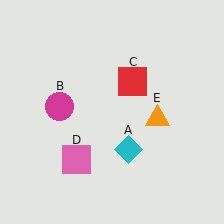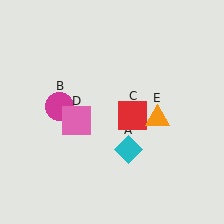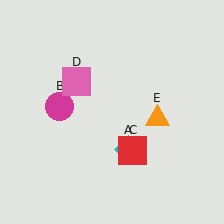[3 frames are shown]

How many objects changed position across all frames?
2 objects changed position: red square (object C), pink square (object D).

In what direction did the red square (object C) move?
The red square (object C) moved down.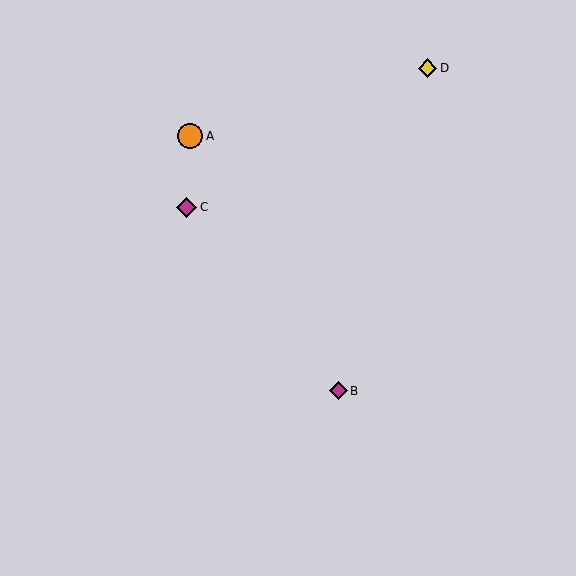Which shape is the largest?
The orange circle (labeled A) is the largest.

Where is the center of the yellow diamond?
The center of the yellow diamond is at (427, 68).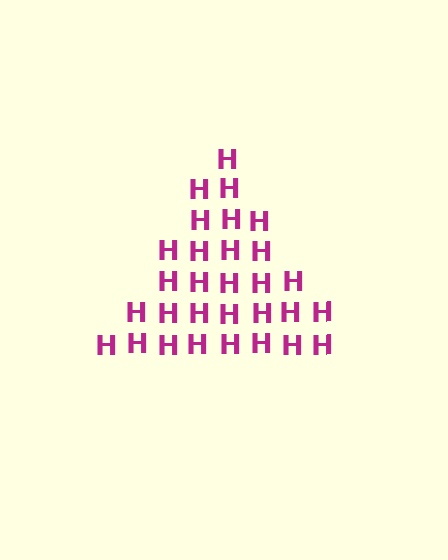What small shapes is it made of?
It is made of small letter H's.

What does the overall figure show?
The overall figure shows a triangle.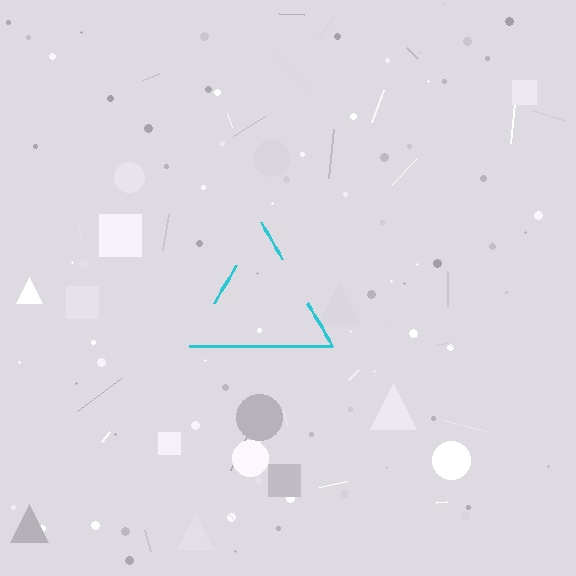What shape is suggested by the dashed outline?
The dashed outline suggests a triangle.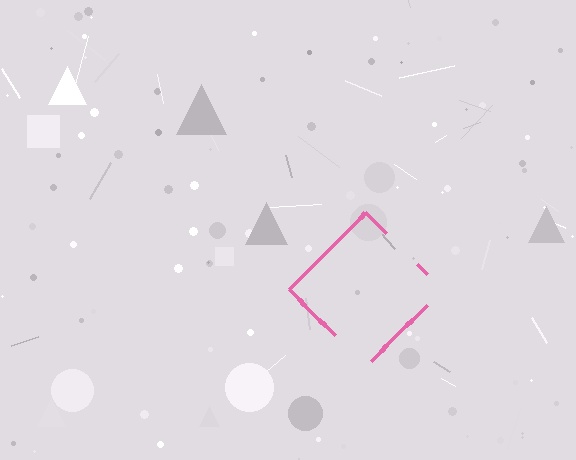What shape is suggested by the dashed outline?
The dashed outline suggests a diamond.